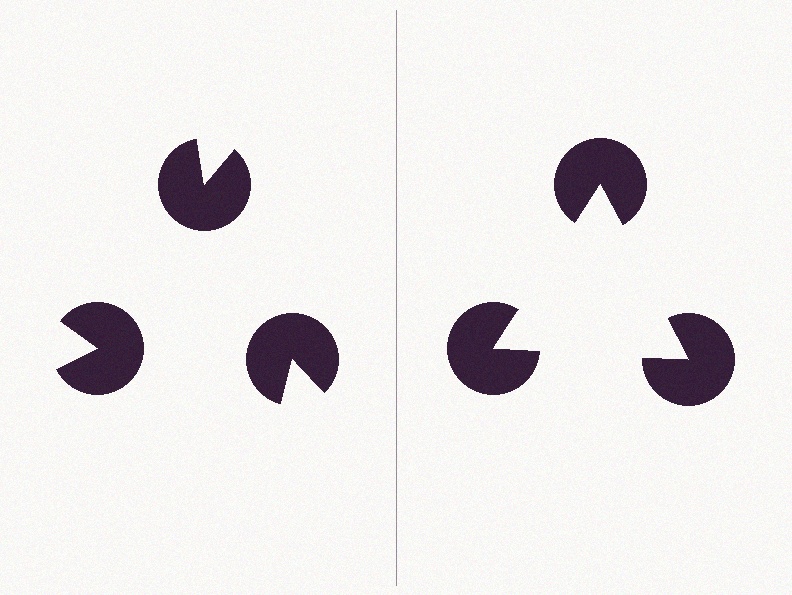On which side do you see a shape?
An illusory triangle appears on the right side. On the left side the wedge cuts are rotated, so no coherent shape forms.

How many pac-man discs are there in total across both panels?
6 — 3 on each side.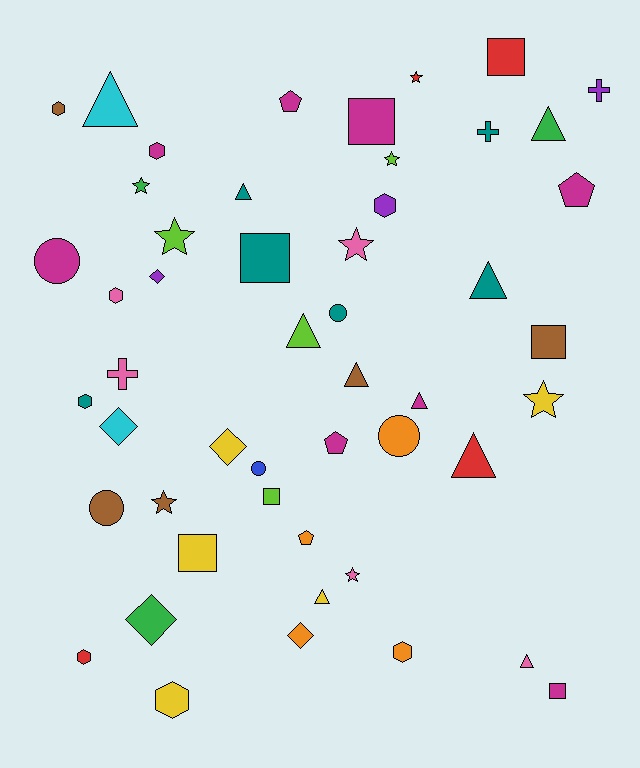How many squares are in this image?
There are 7 squares.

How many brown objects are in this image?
There are 5 brown objects.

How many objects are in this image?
There are 50 objects.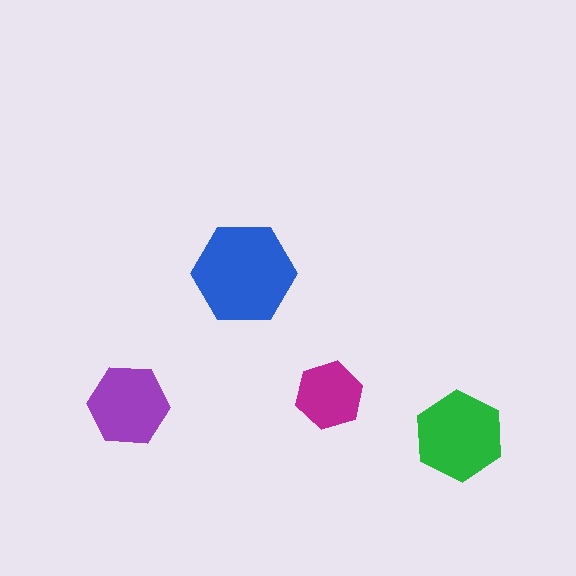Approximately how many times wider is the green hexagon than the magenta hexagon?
About 1.5 times wider.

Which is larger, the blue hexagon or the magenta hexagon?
The blue one.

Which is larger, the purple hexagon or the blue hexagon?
The blue one.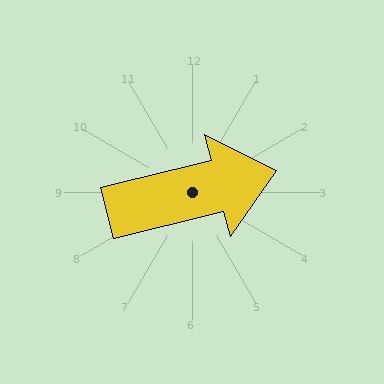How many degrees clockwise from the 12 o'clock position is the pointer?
Approximately 76 degrees.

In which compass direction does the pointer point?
East.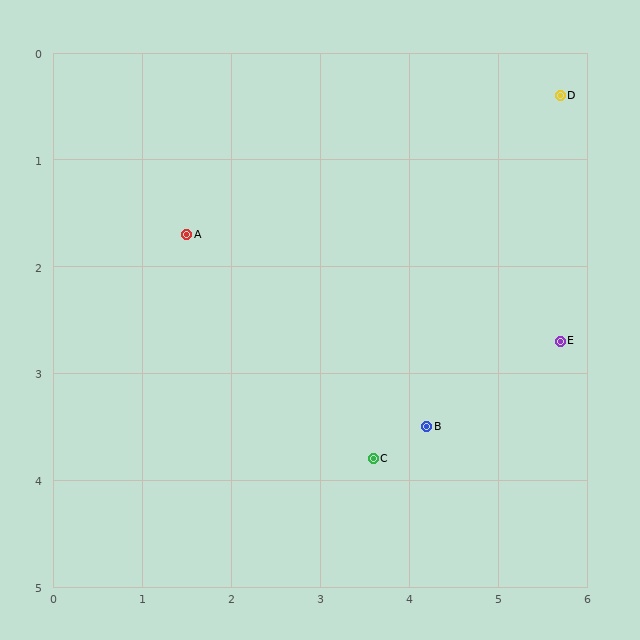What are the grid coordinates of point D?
Point D is at approximately (5.7, 0.4).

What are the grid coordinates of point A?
Point A is at approximately (1.5, 1.7).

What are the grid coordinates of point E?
Point E is at approximately (5.7, 2.7).